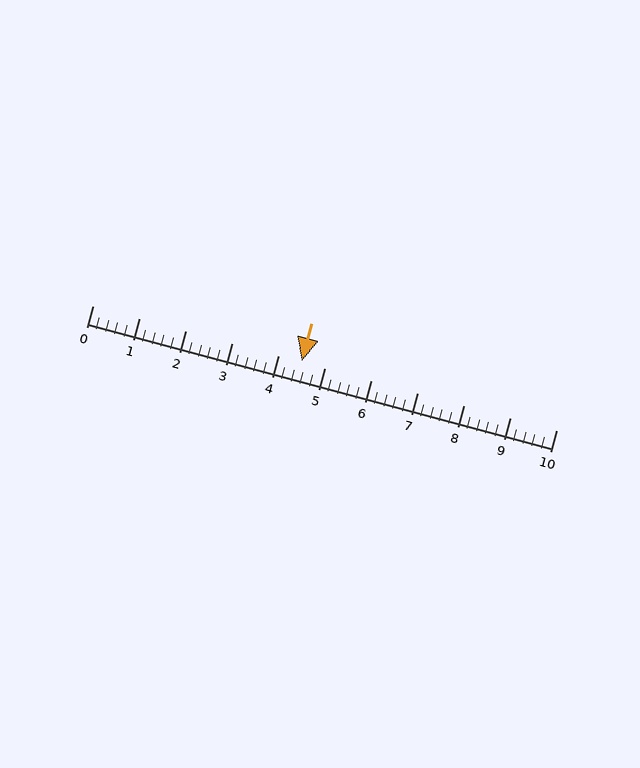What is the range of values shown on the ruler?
The ruler shows values from 0 to 10.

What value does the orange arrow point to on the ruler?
The orange arrow points to approximately 4.5.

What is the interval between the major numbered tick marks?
The major tick marks are spaced 1 units apart.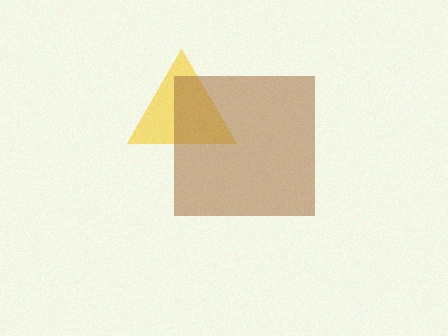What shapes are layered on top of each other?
The layered shapes are: a yellow triangle, a brown square.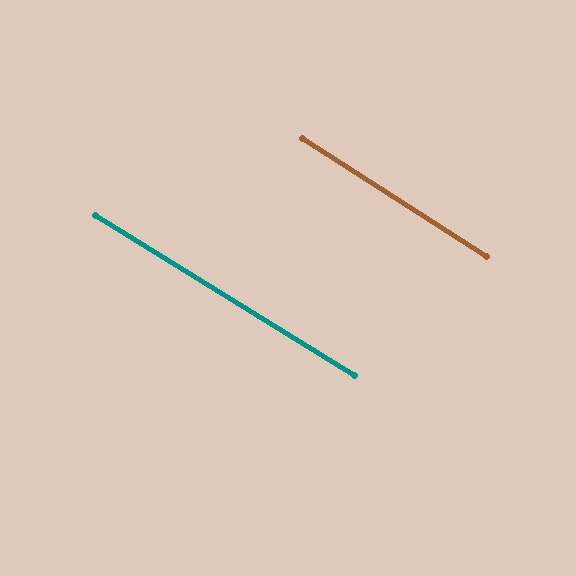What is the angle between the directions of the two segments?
Approximately 1 degree.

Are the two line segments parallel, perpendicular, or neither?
Parallel — their directions differ by only 1.1°.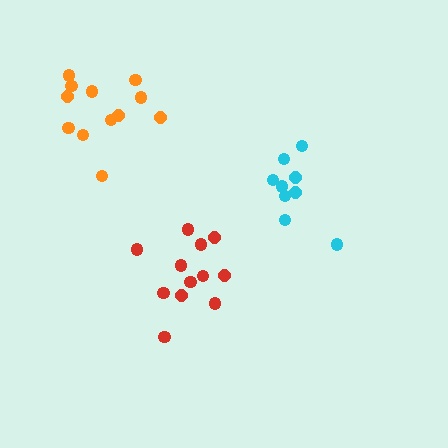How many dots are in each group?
Group 1: 9 dots, Group 2: 12 dots, Group 3: 12 dots (33 total).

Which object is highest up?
The orange cluster is topmost.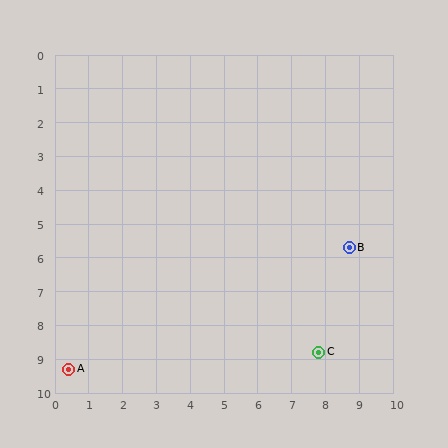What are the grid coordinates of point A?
Point A is at approximately (0.4, 9.3).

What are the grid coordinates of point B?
Point B is at approximately (8.7, 5.7).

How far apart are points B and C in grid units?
Points B and C are about 3.2 grid units apart.